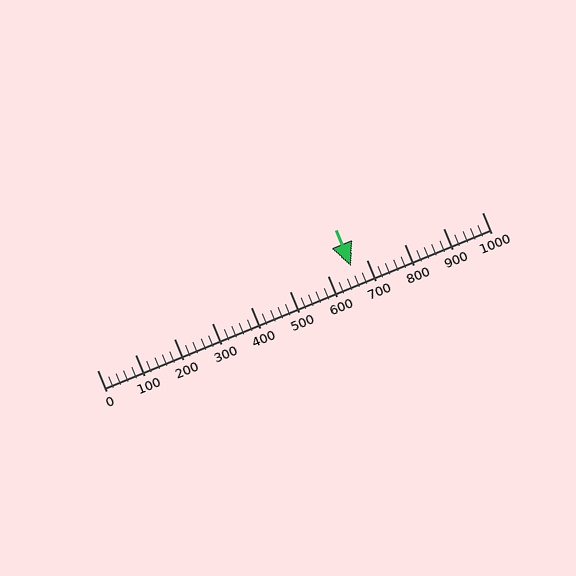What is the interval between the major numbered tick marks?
The major tick marks are spaced 100 units apart.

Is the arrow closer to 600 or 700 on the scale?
The arrow is closer to 700.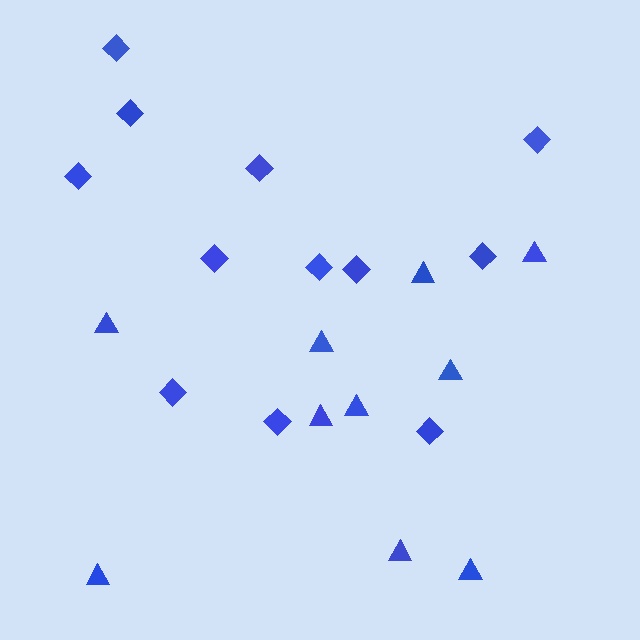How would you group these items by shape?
There are 2 groups: one group of triangles (10) and one group of diamonds (12).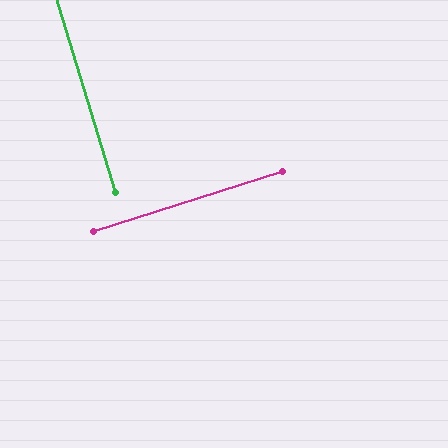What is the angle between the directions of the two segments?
Approximately 89 degrees.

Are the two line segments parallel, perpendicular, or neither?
Perpendicular — they meet at approximately 89°.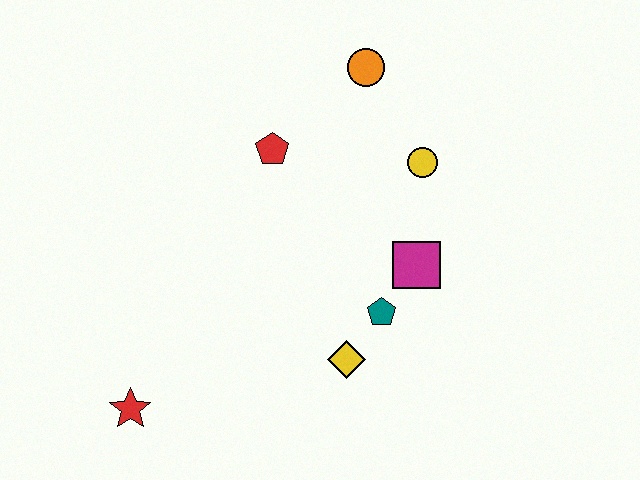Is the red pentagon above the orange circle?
No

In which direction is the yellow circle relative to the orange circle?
The yellow circle is below the orange circle.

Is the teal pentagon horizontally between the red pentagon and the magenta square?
Yes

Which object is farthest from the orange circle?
The red star is farthest from the orange circle.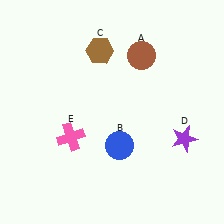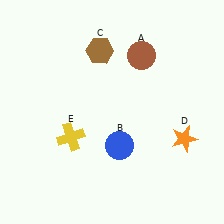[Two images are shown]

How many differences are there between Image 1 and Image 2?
There are 2 differences between the two images.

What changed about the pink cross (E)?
In Image 1, E is pink. In Image 2, it changed to yellow.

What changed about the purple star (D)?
In Image 1, D is purple. In Image 2, it changed to orange.